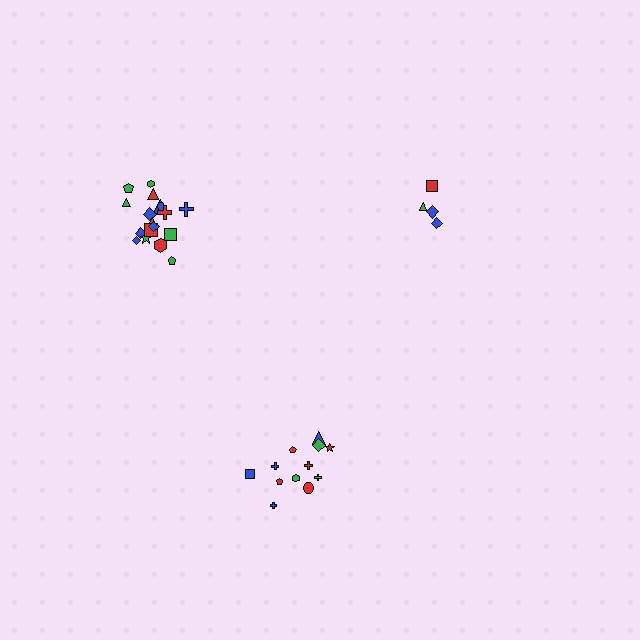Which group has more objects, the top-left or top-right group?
The top-left group.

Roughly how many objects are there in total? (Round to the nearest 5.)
Roughly 35 objects in total.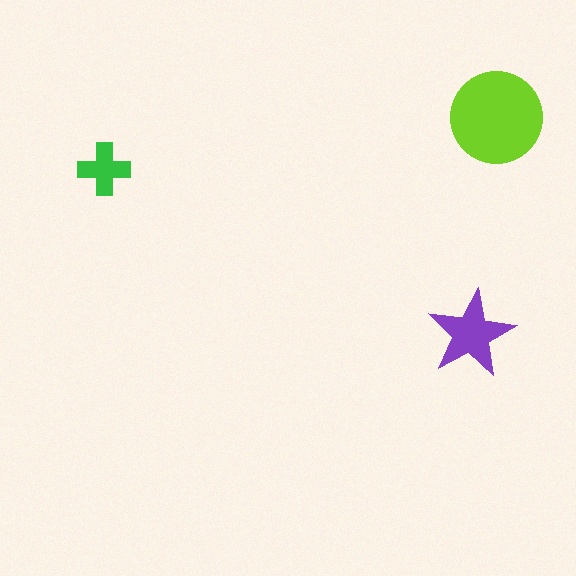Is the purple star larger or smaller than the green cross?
Larger.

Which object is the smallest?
The green cross.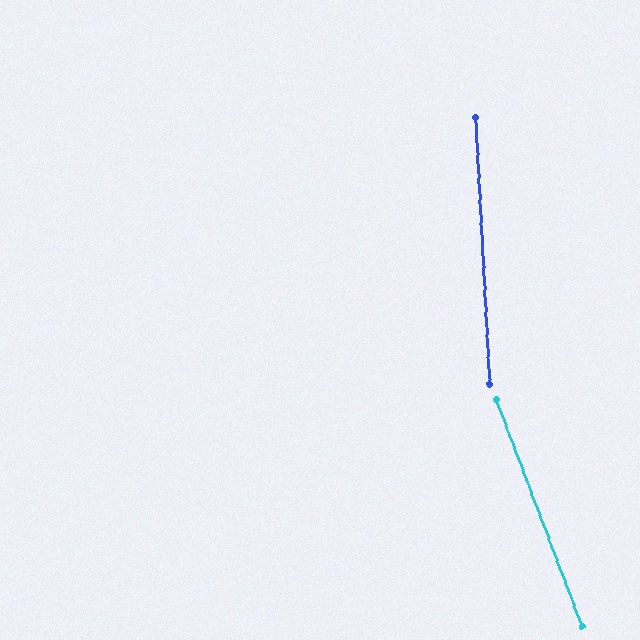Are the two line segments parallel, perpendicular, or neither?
Neither parallel nor perpendicular — they differ by about 18°.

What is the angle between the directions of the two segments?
Approximately 18 degrees.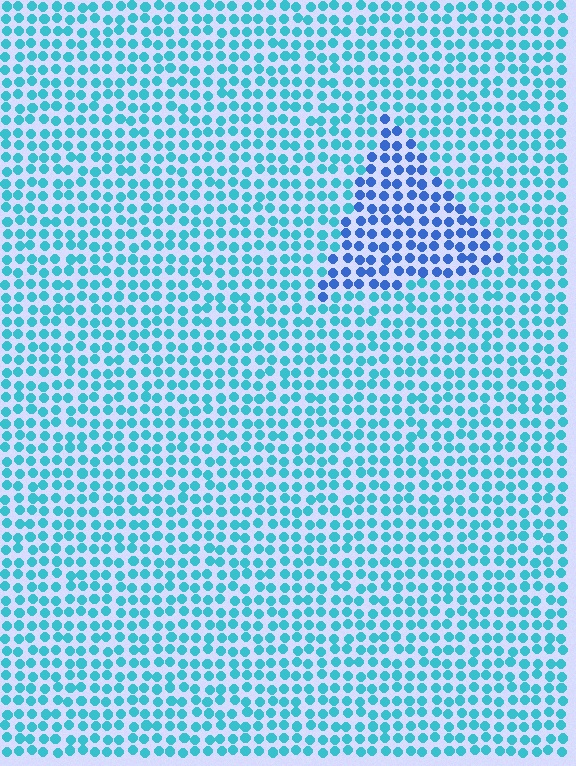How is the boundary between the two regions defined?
The boundary is defined purely by a slight shift in hue (about 35 degrees). Spacing, size, and orientation are identical on both sides.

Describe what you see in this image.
The image is filled with small cyan elements in a uniform arrangement. A triangle-shaped region is visible where the elements are tinted to a slightly different hue, forming a subtle color boundary.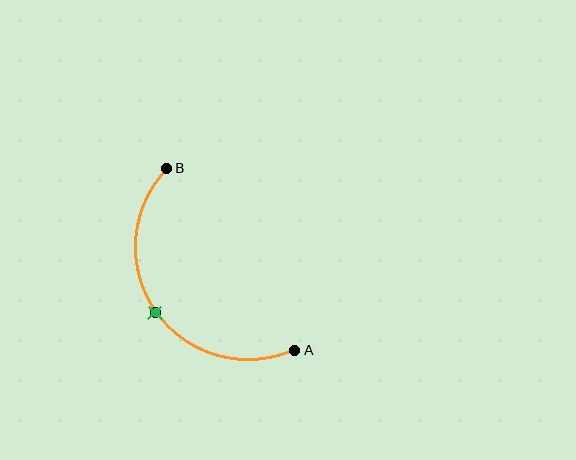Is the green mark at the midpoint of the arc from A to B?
Yes. The green mark lies on the arc at equal arc-length from both A and B — it is the arc midpoint.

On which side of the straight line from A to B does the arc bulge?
The arc bulges below and to the left of the straight line connecting A and B.